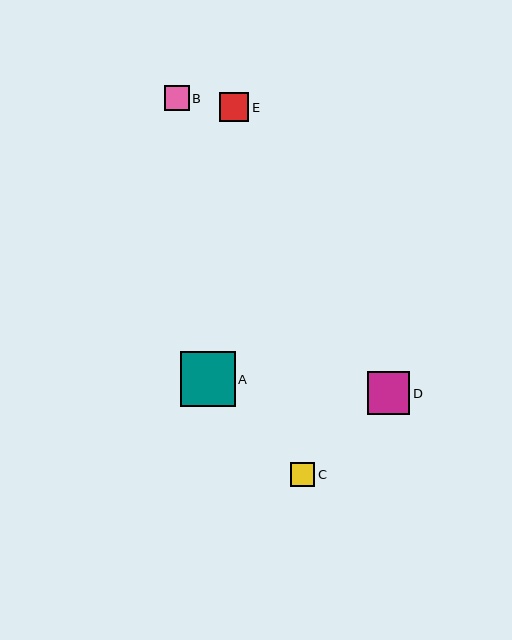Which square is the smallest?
Square C is the smallest with a size of approximately 25 pixels.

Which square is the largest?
Square A is the largest with a size of approximately 55 pixels.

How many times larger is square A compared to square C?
Square A is approximately 2.2 times the size of square C.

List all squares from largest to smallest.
From largest to smallest: A, D, E, B, C.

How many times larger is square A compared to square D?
Square A is approximately 1.3 times the size of square D.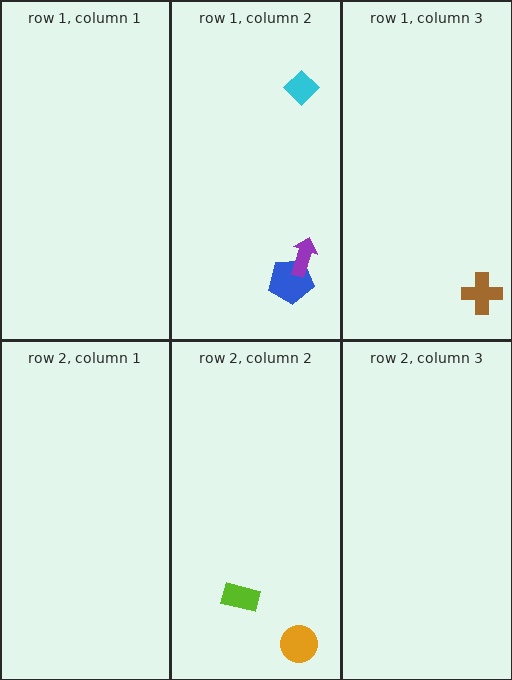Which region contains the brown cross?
The row 1, column 3 region.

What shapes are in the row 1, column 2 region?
The blue pentagon, the purple arrow, the cyan diamond.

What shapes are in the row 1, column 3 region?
The brown cross.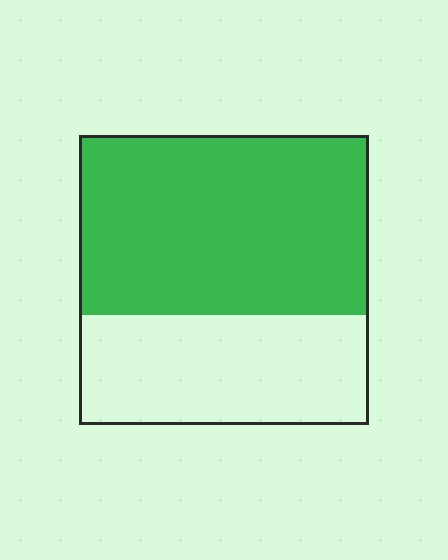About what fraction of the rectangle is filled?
About five eighths (5/8).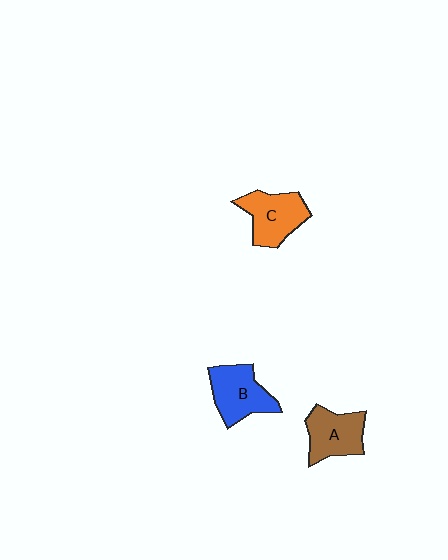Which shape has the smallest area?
Shape A (brown).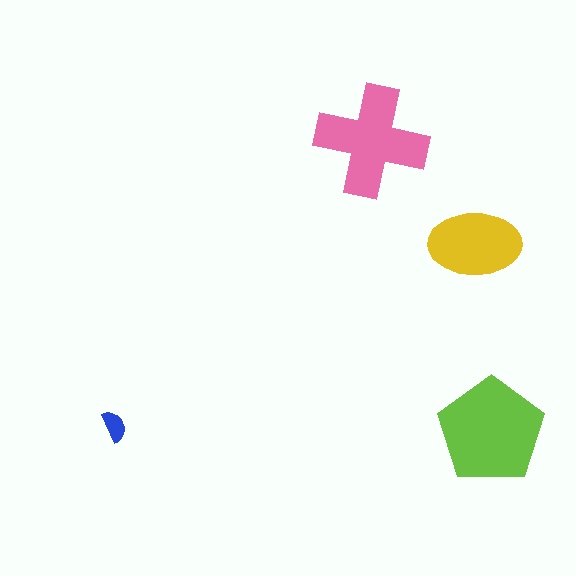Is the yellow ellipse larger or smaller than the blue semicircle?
Larger.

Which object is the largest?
The lime pentagon.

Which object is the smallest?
The blue semicircle.